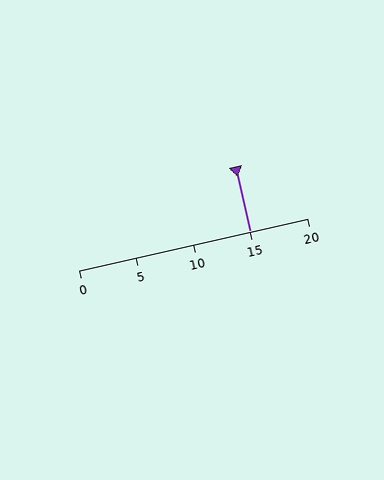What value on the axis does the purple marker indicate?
The marker indicates approximately 15.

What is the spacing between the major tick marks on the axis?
The major ticks are spaced 5 apart.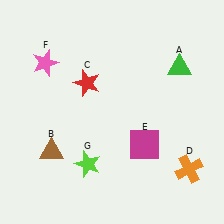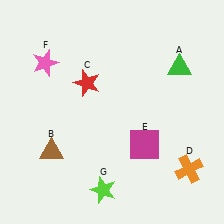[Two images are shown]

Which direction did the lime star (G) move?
The lime star (G) moved down.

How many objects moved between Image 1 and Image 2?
1 object moved between the two images.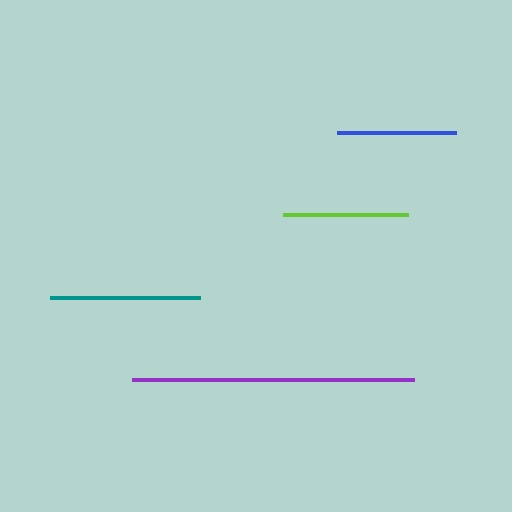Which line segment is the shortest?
The blue line is the shortest at approximately 119 pixels.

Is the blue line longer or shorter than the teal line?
The teal line is longer than the blue line.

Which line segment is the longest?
The purple line is the longest at approximately 282 pixels.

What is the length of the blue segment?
The blue segment is approximately 119 pixels long.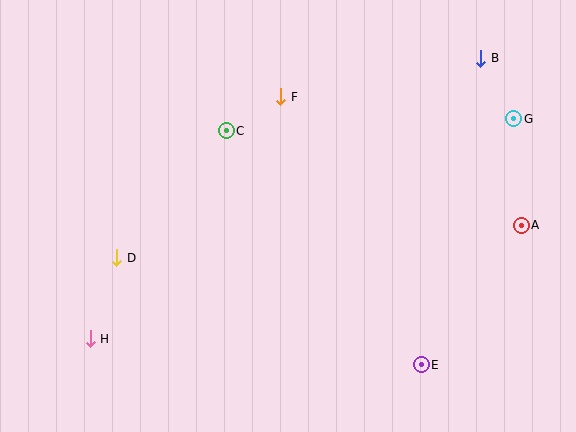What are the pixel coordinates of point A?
Point A is at (521, 225).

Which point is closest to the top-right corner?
Point B is closest to the top-right corner.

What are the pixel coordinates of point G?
Point G is at (514, 119).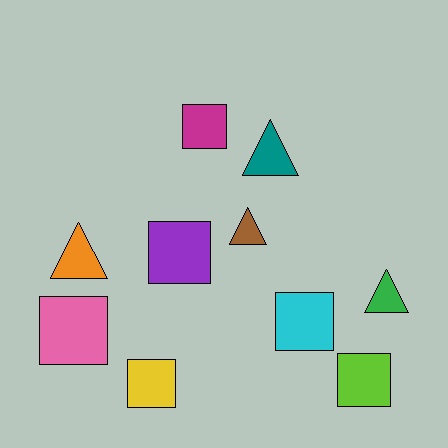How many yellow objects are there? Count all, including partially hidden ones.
There is 1 yellow object.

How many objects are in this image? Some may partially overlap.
There are 10 objects.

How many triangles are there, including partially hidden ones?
There are 4 triangles.